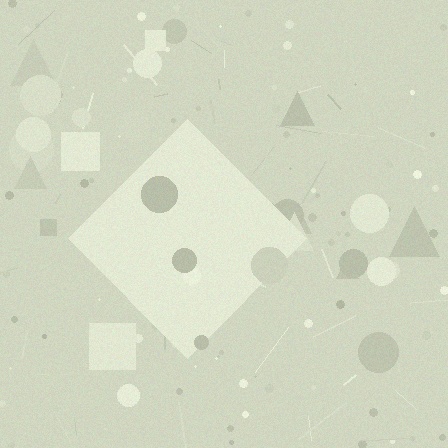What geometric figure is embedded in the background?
A diamond is embedded in the background.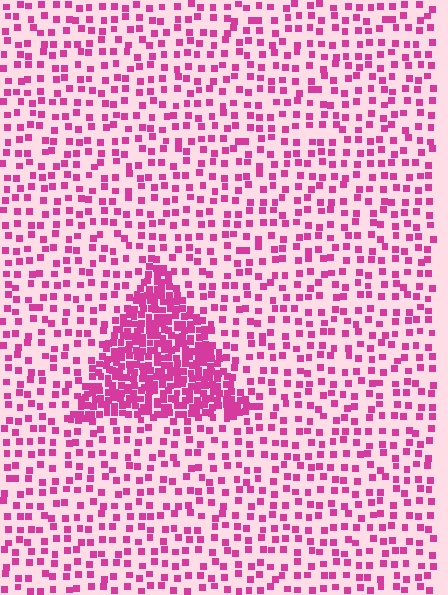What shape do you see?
I see a triangle.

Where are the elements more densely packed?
The elements are more densely packed inside the triangle boundary.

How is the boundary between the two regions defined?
The boundary is defined by a change in element density (approximately 3.1x ratio). All elements are the same color, size, and shape.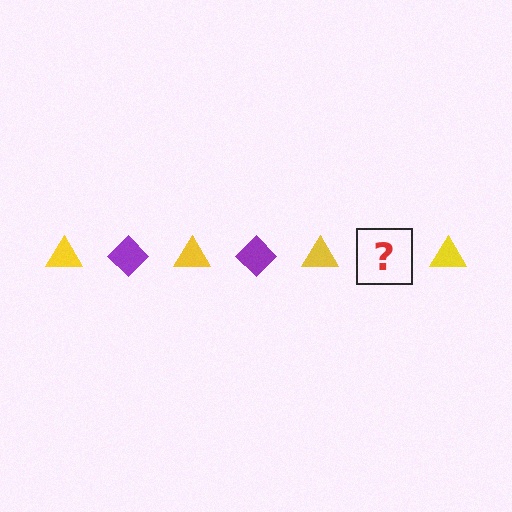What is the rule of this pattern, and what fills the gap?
The rule is that the pattern alternates between yellow triangle and purple diamond. The gap should be filled with a purple diamond.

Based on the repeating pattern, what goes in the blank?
The blank should be a purple diamond.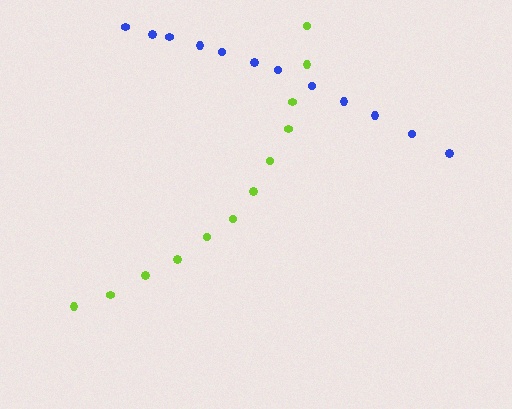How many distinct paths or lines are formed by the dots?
There are 2 distinct paths.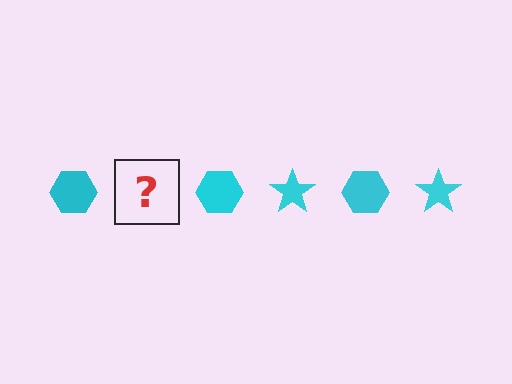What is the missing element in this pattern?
The missing element is a cyan star.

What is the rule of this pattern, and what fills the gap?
The rule is that the pattern cycles through hexagon, star shapes in cyan. The gap should be filled with a cyan star.